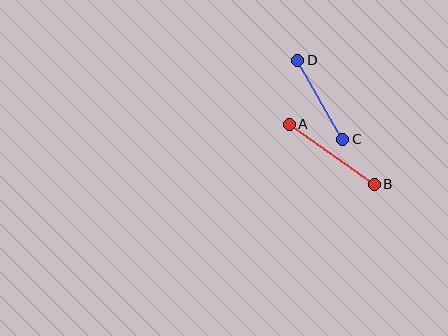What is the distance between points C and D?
The distance is approximately 91 pixels.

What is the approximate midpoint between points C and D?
The midpoint is at approximately (320, 100) pixels.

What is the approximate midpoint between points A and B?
The midpoint is at approximately (332, 154) pixels.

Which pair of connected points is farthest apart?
Points A and B are farthest apart.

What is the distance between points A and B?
The distance is approximately 104 pixels.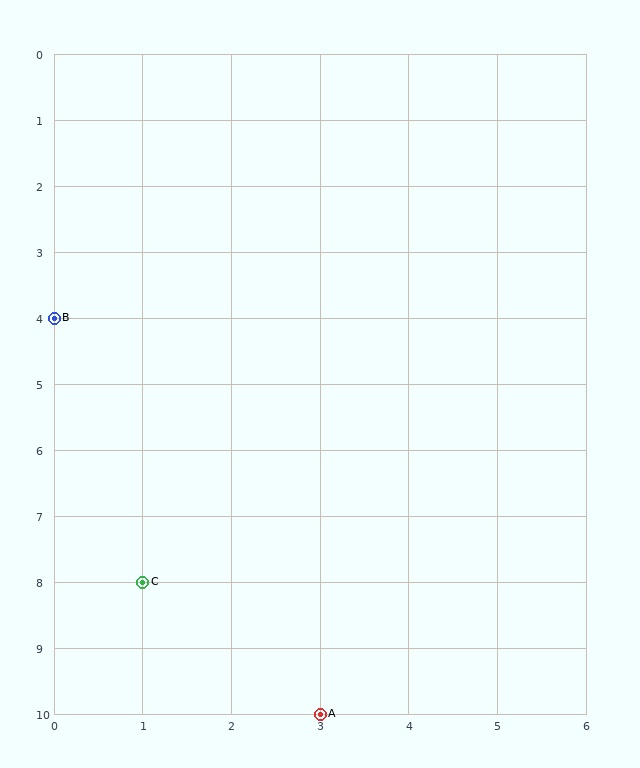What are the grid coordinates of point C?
Point C is at grid coordinates (1, 8).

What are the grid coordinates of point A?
Point A is at grid coordinates (3, 10).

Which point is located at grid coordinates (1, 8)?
Point C is at (1, 8).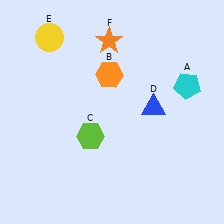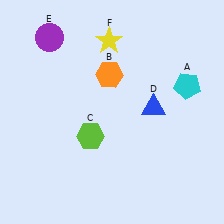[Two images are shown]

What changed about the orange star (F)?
In Image 1, F is orange. In Image 2, it changed to yellow.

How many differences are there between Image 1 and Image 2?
There are 2 differences between the two images.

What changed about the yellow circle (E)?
In Image 1, E is yellow. In Image 2, it changed to purple.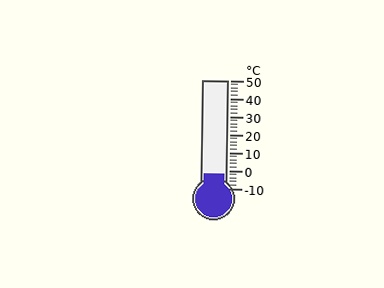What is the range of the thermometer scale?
The thermometer scale ranges from -10°C to 50°C.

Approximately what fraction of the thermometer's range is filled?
The thermometer is filled to approximately 15% of its range.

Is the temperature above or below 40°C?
The temperature is below 40°C.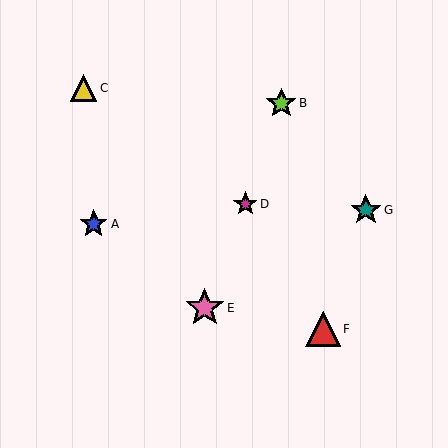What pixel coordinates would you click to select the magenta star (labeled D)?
Click at (245, 204) to select the magenta star D.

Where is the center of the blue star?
The center of the blue star is at (94, 224).